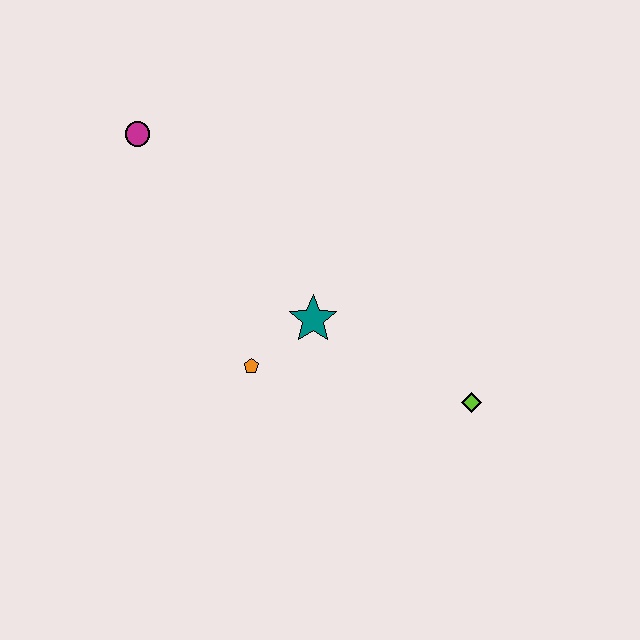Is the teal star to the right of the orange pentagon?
Yes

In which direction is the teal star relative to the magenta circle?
The teal star is below the magenta circle.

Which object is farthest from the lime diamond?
The magenta circle is farthest from the lime diamond.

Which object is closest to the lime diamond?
The teal star is closest to the lime diamond.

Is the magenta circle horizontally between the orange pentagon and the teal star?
No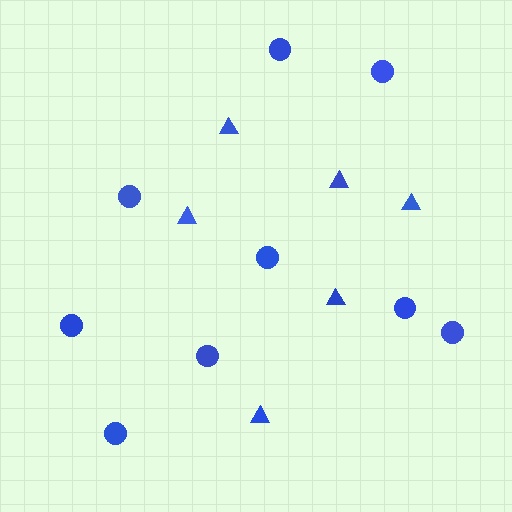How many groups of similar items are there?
There are 2 groups: one group of triangles (6) and one group of circles (9).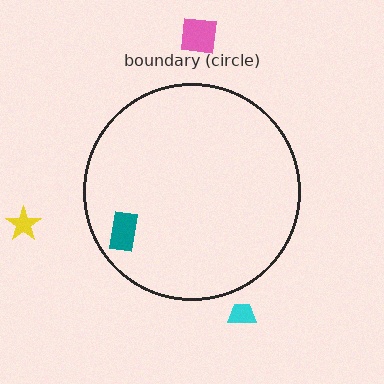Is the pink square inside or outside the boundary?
Outside.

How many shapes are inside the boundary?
1 inside, 3 outside.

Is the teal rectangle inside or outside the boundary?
Inside.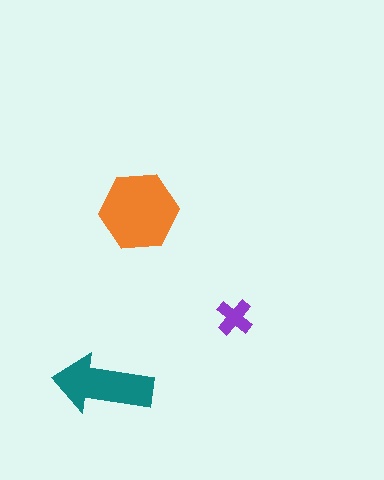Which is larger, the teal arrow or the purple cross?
The teal arrow.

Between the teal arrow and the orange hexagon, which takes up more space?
The orange hexagon.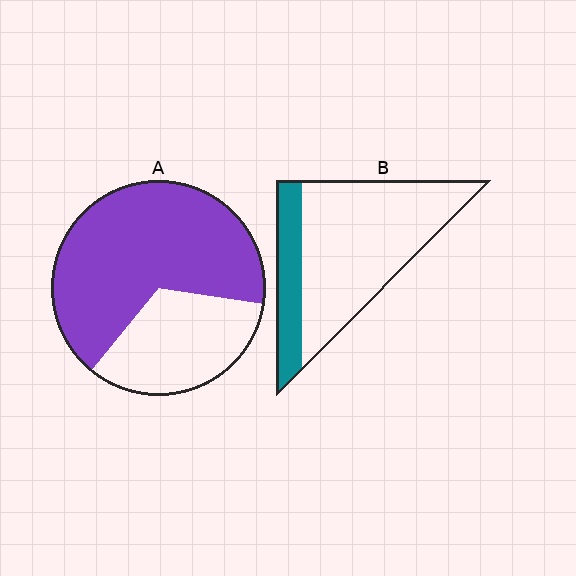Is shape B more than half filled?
No.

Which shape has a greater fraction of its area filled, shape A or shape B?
Shape A.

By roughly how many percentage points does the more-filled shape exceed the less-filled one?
By roughly 45 percentage points (A over B).